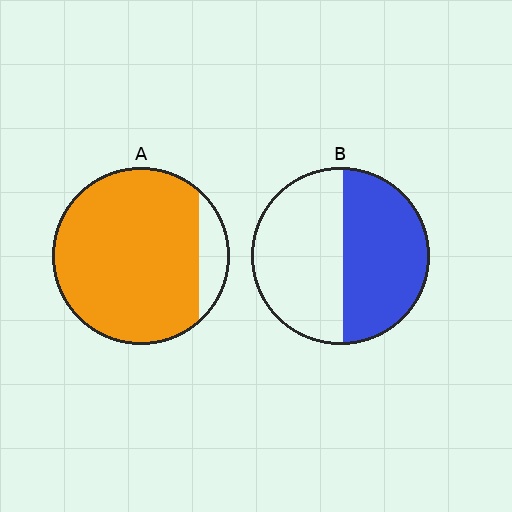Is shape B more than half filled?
Roughly half.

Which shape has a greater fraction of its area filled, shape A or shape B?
Shape A.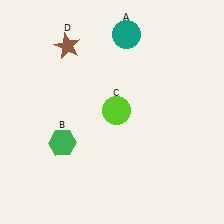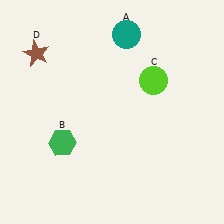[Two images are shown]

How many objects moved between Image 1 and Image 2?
2 objects moved between the two images.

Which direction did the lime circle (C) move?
The lime circle (C) moved right.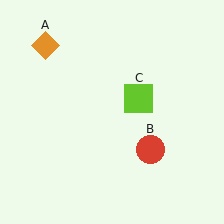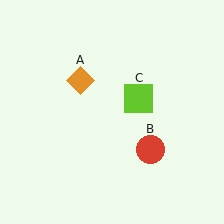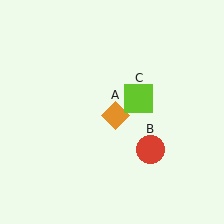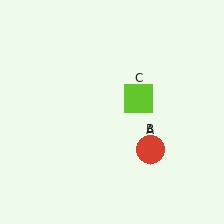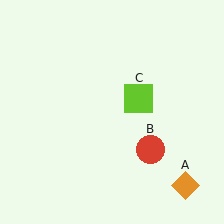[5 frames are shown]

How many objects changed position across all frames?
1 object changed position: orange diamond (object A).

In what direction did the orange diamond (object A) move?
The orange diamond (object A) moved down and to the right.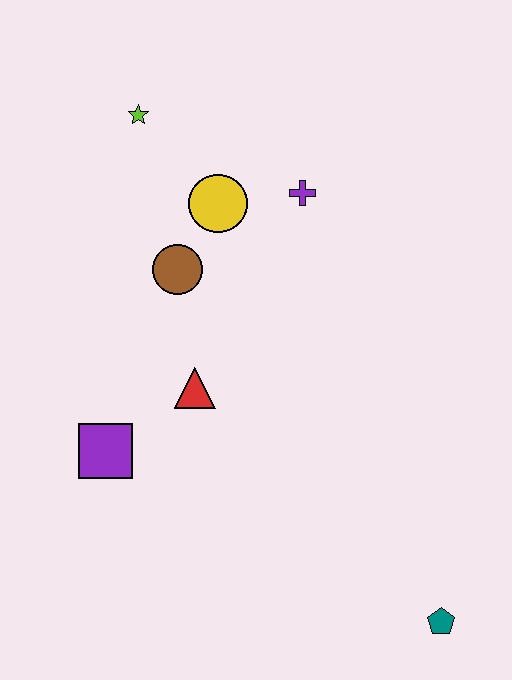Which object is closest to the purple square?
The red triangle is closest to the purple square.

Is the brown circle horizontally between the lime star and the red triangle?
Yes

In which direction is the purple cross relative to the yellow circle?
The purple cross is to the right of the yellow circle.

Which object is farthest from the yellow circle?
The teal pentagon is farthest from the yellow circle.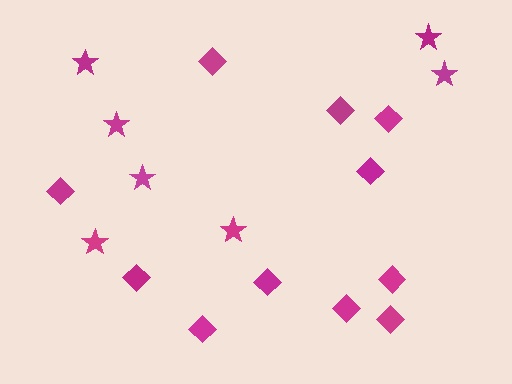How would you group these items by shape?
There are 2 groups: one group of diamonds (11) and one group of stars (7).